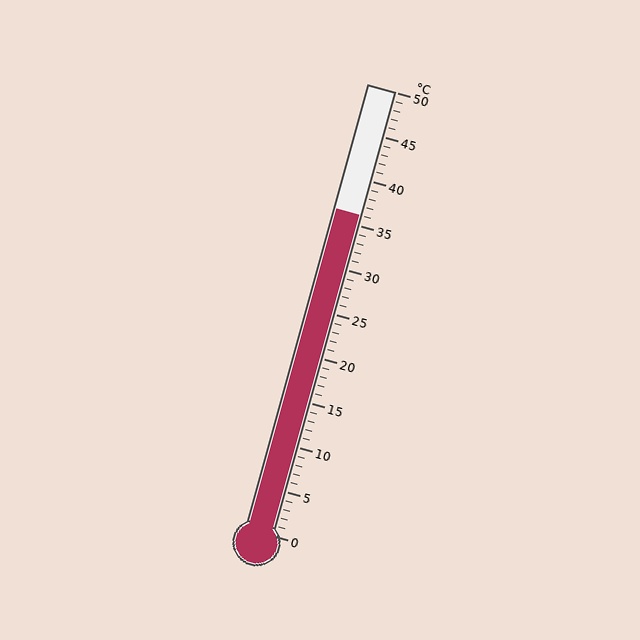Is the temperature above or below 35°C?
The temperature is above 35°C.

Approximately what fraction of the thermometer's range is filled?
The thermometer is filled to approximately 70% of its range.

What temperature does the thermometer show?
The thermometer shows approximately 36°C.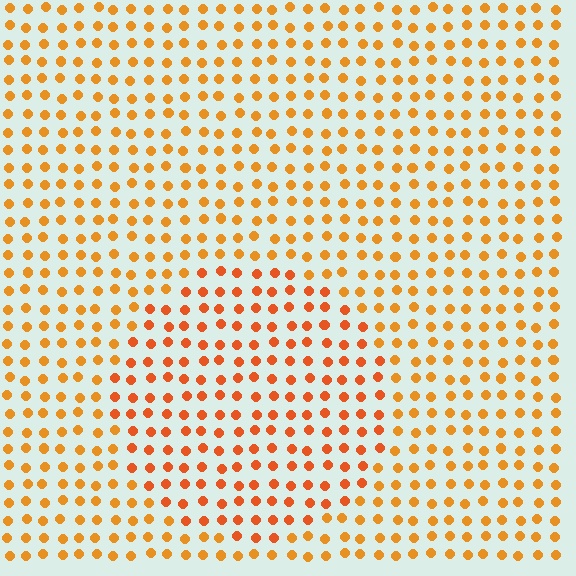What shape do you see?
I see a circle.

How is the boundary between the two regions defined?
The boundary is defined purely by a slight shift in hue (about 18 degrees). Spacing, size, and orientation are identical on both sides.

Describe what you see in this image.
The image is filled with small orange elements in a uniform arrangement. A circle-shaped region is visible where the elements are tinted to a slightly different hue, forming a subtle color boundary.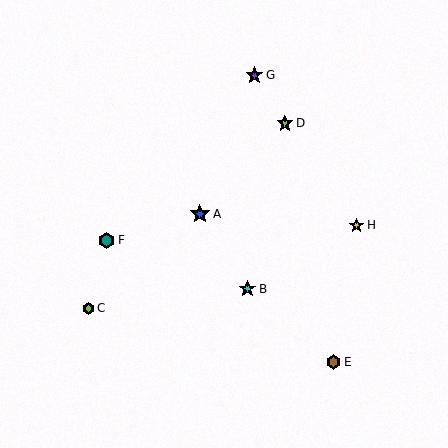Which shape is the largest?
The blue star (labeled A) is the largest.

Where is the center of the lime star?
The center of the lime star is at (285, 123).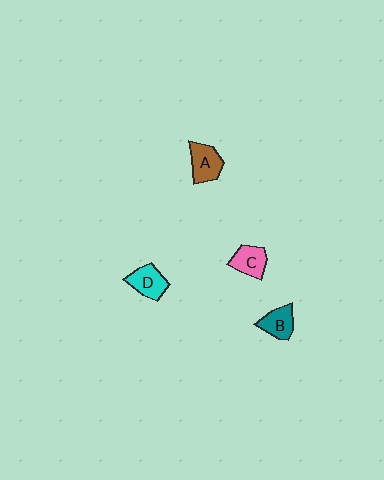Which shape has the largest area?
Shape A (brown).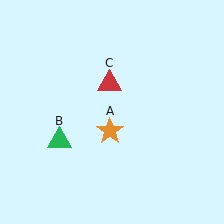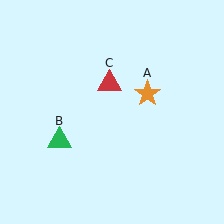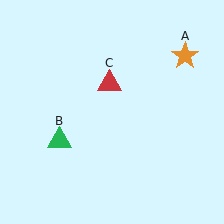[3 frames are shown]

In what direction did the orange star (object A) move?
The orange star (object A) moved up and to the right.